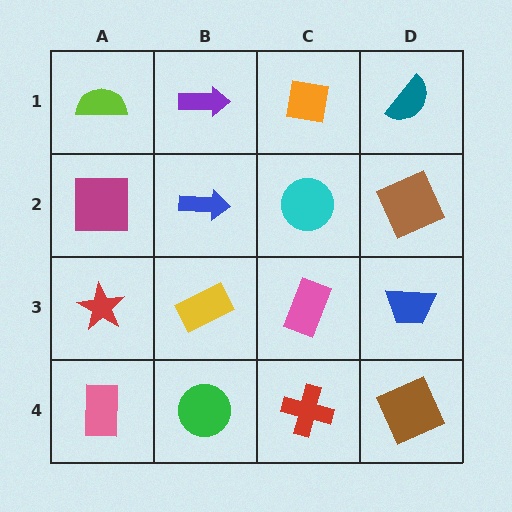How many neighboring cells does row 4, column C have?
3.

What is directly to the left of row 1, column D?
An orange square.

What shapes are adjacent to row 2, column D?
A teal semicircle (row 1, column D), a blue trapezoid (row 3, column D), a cyan circle (row 2, column C).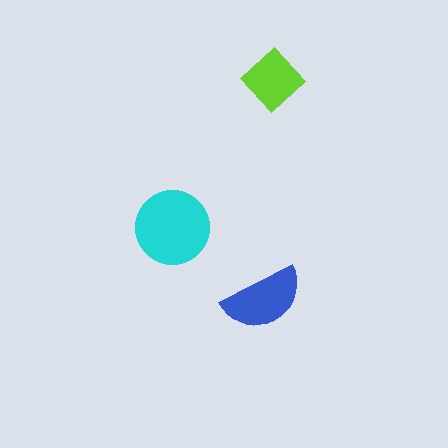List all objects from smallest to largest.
The lime diamond, the blue semicircle, the cyan circle.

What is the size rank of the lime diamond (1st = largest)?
3rd.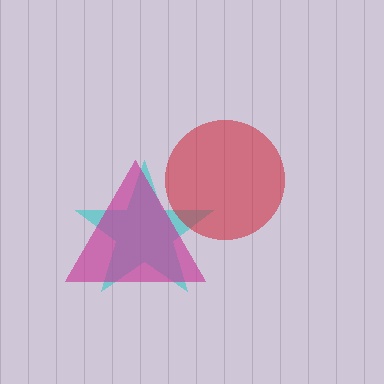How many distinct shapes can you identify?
There are 3 distinct shapes: a cyan star, a magenta triangle, a red circle.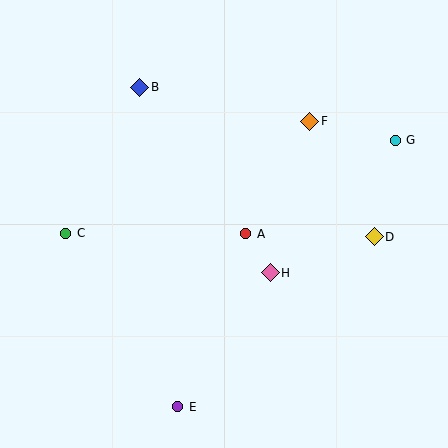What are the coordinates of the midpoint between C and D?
The midpoint between C and D is at (220, 235).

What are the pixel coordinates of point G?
Point G is at (395, 140).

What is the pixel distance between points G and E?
The distance between G and E is 344 pixels.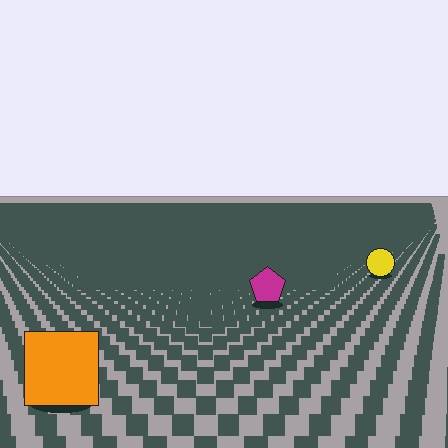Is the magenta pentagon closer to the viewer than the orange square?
No. The orange square is closer — you can tell from the texture gradient: the ground texture is coarser near it.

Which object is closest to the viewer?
The orange square is closest. The texture marks near it are larger and more spread out.